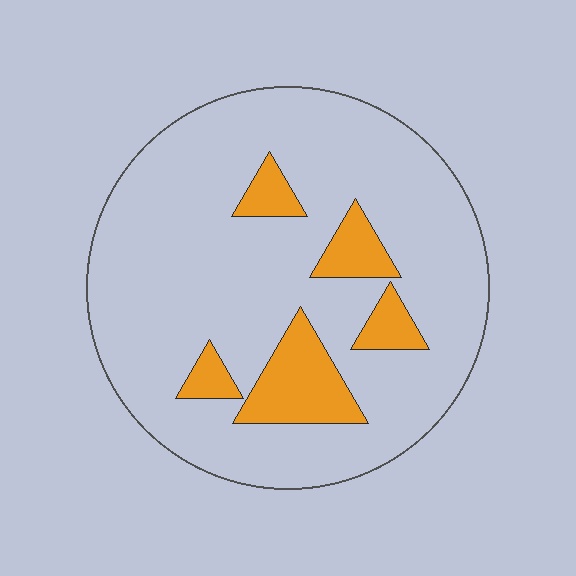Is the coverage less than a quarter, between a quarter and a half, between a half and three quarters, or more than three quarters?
Less than a quarter.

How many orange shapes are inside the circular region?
5.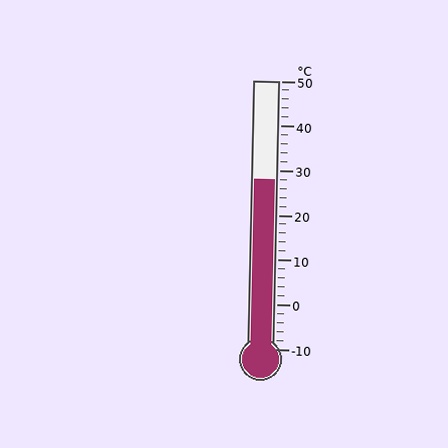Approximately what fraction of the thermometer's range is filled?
The thermometer is filled to approximately 65% of its range.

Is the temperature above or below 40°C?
The temperature is below 40°C.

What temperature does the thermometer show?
The thermometer shows approximately 28°C.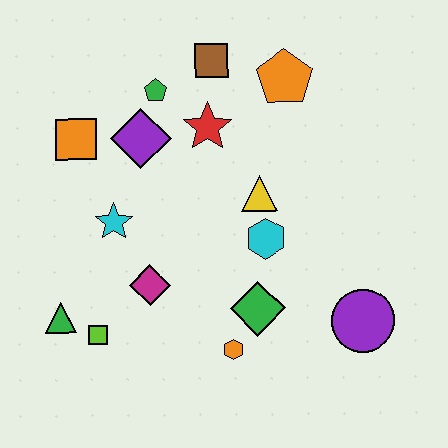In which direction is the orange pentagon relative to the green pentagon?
The orange pentagon is to the right of the green pentagon.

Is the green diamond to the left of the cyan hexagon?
Yes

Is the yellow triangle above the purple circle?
Yes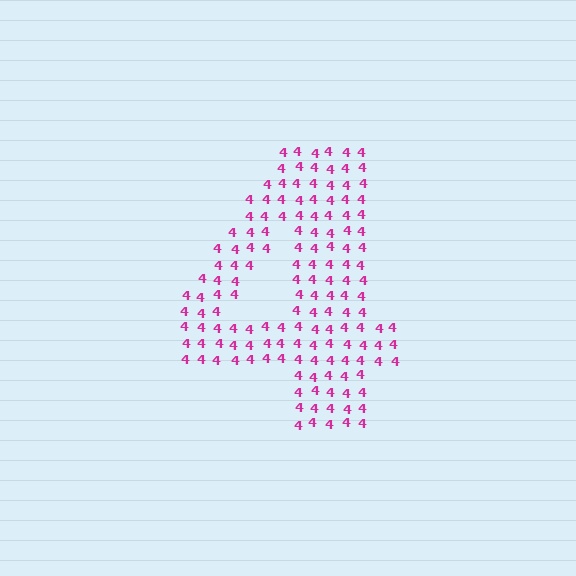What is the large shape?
The large shape is the digit 4.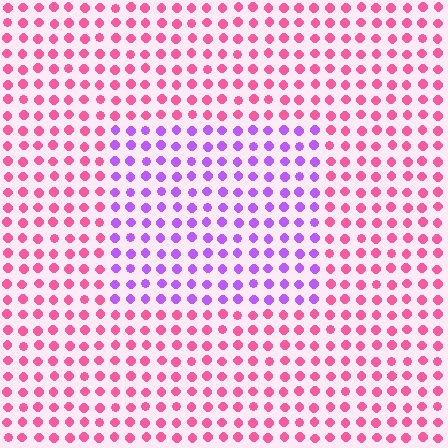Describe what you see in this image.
The image is filled with small pink elements in a uniform arrangement. A rectangle-shaped region is visible where the elements are tinted to a slightly different hue, forming a subtle color boundary.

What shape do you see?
I see a rectangle.